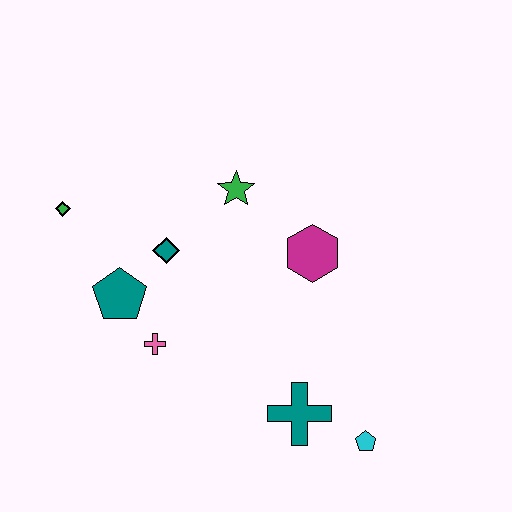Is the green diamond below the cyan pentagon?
No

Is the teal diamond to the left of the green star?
Yes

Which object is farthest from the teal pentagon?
The cyan pentagon is farthest from the teal pentagon.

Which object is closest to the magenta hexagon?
The green star is closest to the magenta hexagon.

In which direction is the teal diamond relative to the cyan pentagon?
The teal diamond is to the left of the cyan pentagon.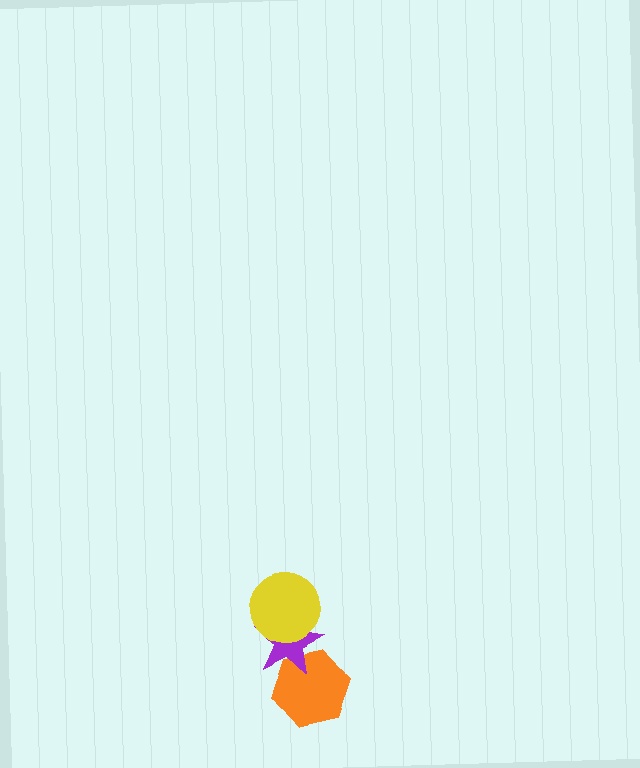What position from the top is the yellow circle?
The yellow circle is 1st from the top.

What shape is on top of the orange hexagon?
The purple star is on top of the orange hexagon.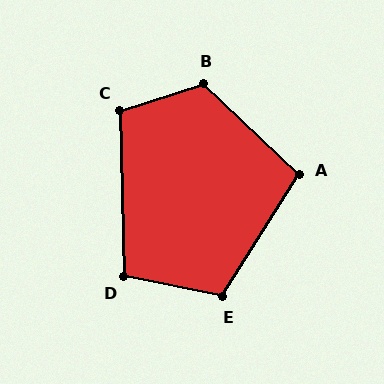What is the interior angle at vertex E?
Approximately 111 degrees (obtuse).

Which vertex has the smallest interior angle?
A, at approximately 101 degrees.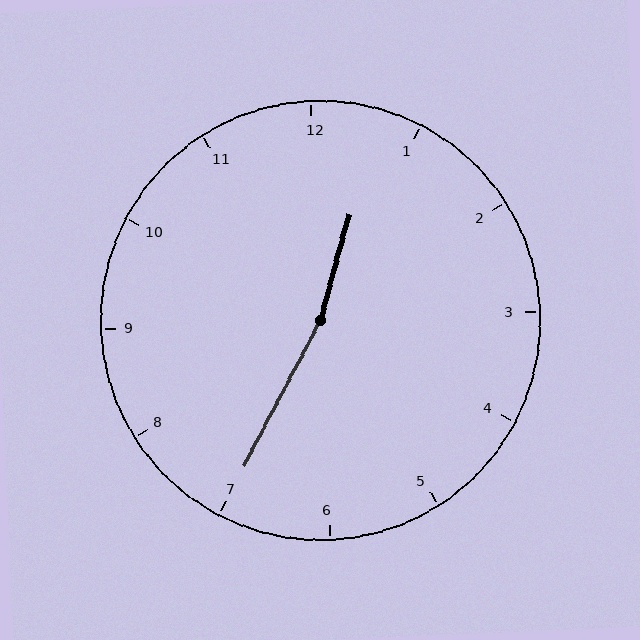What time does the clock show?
12:35.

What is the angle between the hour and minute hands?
Approximately 168 degrees.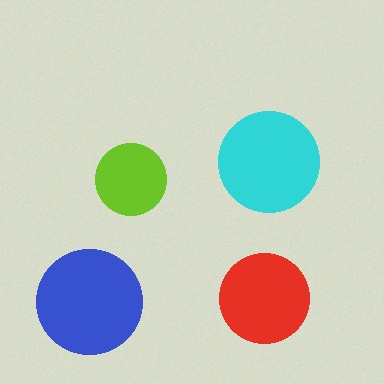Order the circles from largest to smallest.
the blue one, the cyan one, the red one, the lime one.